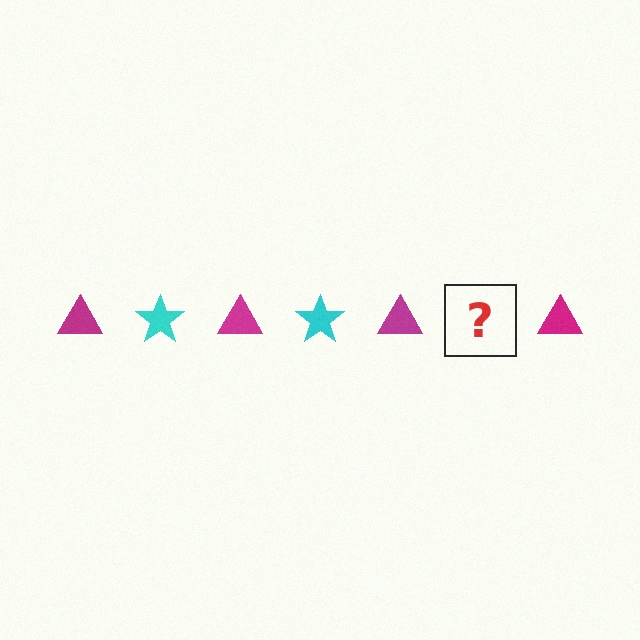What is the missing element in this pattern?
The missing element is a cyan star.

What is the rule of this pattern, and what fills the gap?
The rule is that the pattern alternates between magenta triangle and cyan star. The gap should be filled with a cyan star.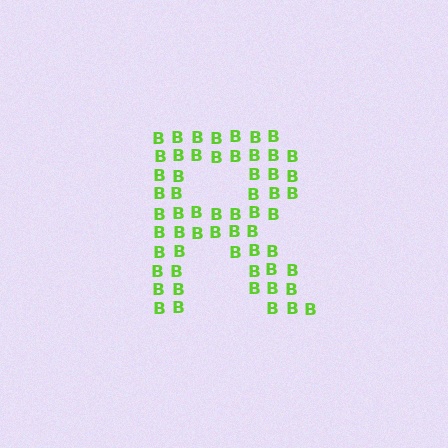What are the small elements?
The small elements are letter B's.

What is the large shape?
The large shape is the letter R.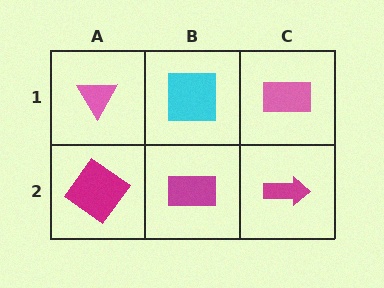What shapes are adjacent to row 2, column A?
A pink triangle (row 1, column A), a magenta rectangle (row 2, column B).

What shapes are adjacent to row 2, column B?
A cyan square (row 1, column B), a magenta diamond (row 2, column A), a magenta arrow (row 2, column C).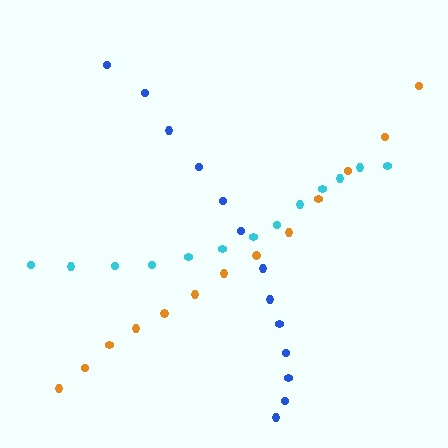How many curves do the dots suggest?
There are 3 distinct paths.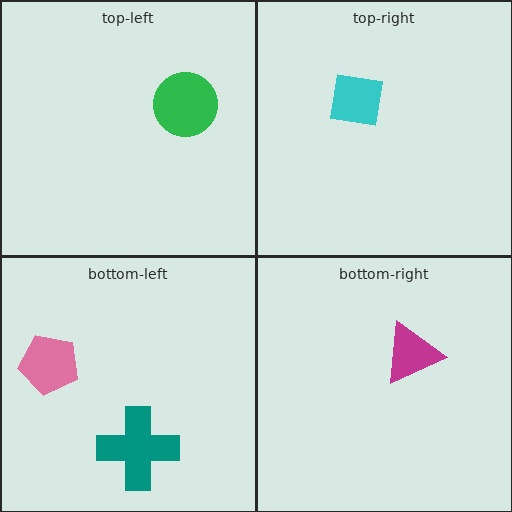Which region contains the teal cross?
The bottom-left region.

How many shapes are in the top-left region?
1.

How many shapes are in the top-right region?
1.